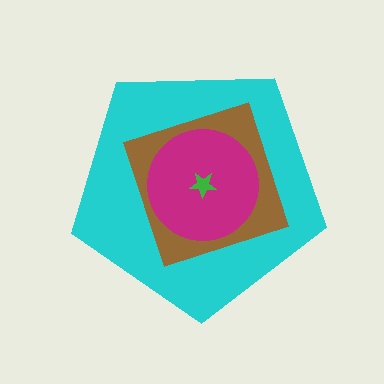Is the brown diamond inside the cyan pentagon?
Yes.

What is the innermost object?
The green star.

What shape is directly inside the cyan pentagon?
The brown diamond.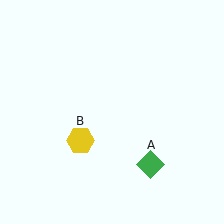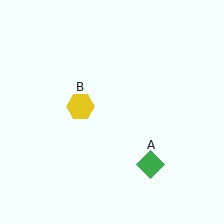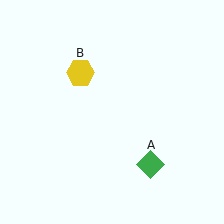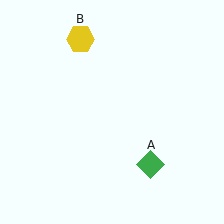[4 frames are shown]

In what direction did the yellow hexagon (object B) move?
The yellow hexagon (object B) moved up.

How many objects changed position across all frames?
1 object changed position: yellow hexagon (object B).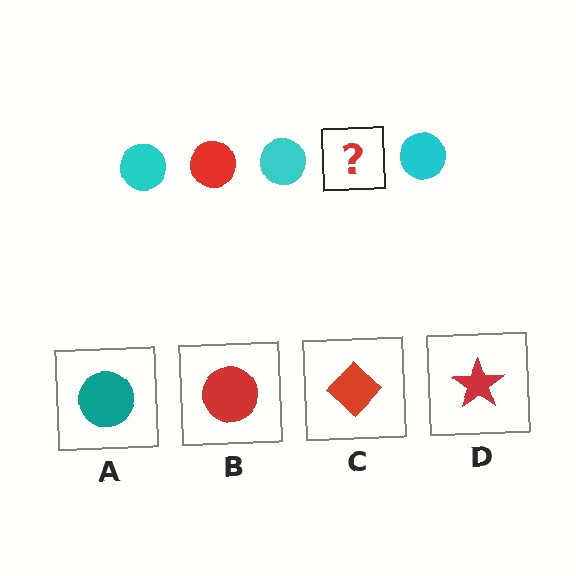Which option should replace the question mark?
Option B.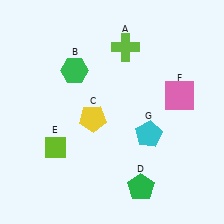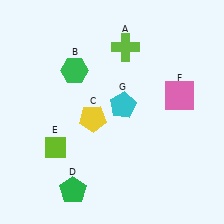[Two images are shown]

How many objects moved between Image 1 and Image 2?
2 objects moved between the two images.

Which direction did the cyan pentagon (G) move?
The cyan pentagon (G) moved up.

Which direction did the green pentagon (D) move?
The green pentagon (D) moved left.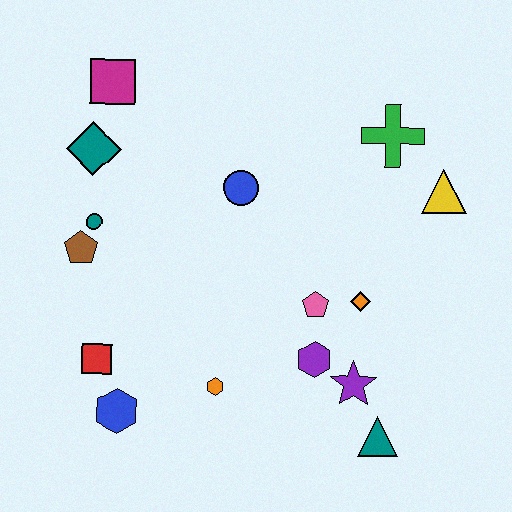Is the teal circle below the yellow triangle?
Yes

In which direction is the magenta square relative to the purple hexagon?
The magenta square is above the purple hexagon.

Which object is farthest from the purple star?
The magenta square is farthest from the purple star.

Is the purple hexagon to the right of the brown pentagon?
Yes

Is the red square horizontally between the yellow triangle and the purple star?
No